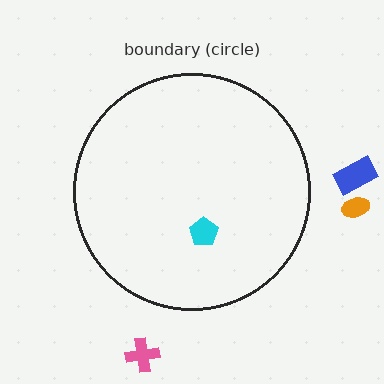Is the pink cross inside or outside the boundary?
Outside.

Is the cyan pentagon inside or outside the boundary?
Inside.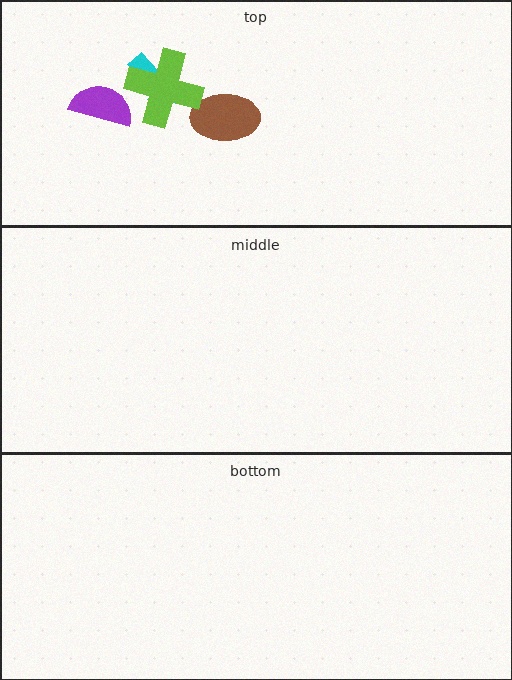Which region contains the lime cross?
The top region.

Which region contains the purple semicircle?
The top region.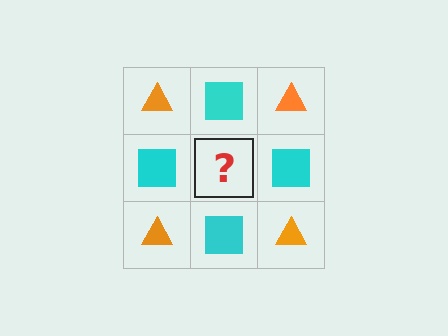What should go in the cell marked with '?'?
The missing cell should contain an orange triangle.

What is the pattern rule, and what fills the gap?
The rule is that it alternates orange triangle and cyan square in a checkerboard pattern. The gap should be filled with an orange triangle.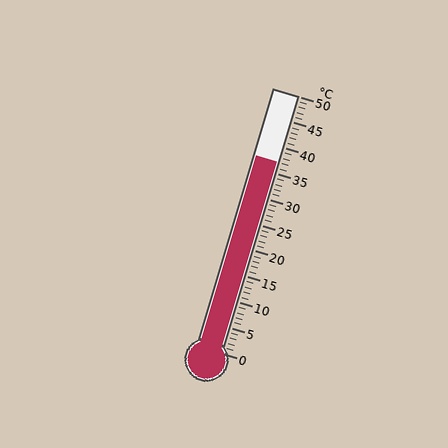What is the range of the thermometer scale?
The thermometer scale ranges from 0°C to 50°C.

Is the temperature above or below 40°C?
The temperature is below 40°C.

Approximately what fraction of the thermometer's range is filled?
The thermometer is filled to approximately 75% of its range.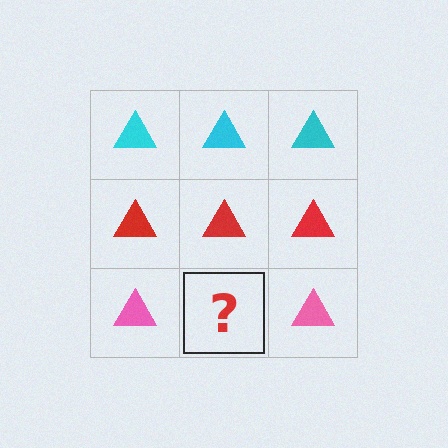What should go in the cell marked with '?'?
The missing cell should contain a pink triangle.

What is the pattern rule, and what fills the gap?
The rule is that each row has a consistent color. The gap should be filled with a pink triangle.